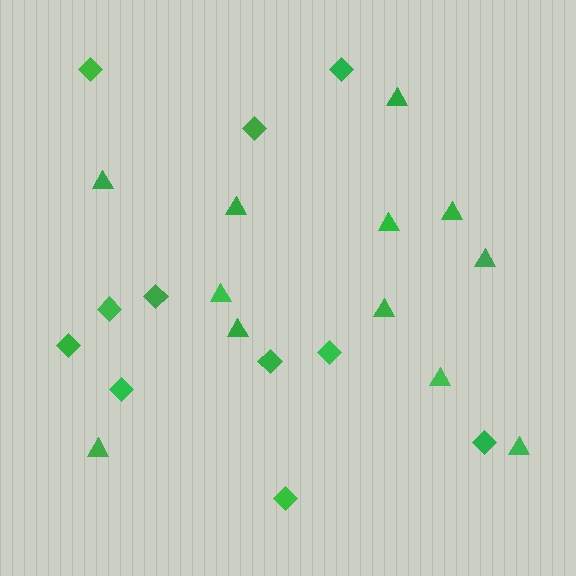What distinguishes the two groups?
There are 2 groups: one group of triangles (12) and one group of diamonds (11).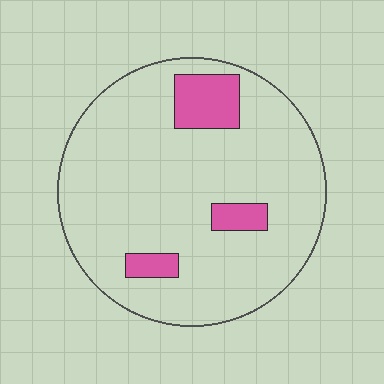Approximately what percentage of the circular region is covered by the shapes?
Approximately 10%.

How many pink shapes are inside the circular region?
3.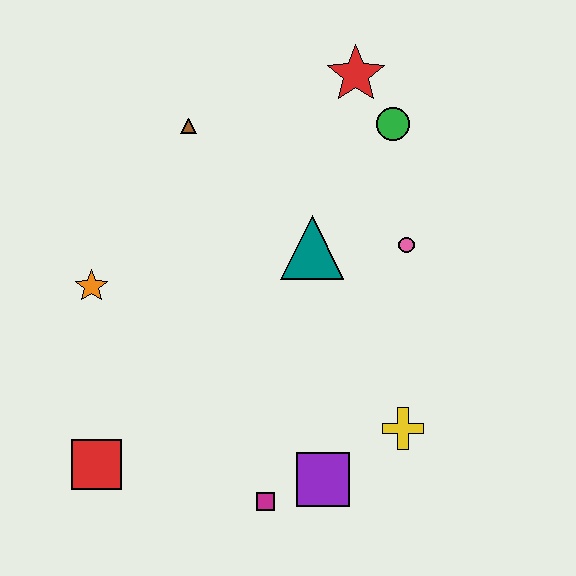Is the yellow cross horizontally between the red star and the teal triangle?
No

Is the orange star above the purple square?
Yes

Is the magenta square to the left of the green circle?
Yes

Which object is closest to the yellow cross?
The purple square is closest to the yellow cross.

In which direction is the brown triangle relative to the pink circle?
The brown triangle is to the left of the pink circle.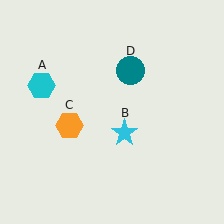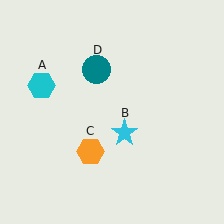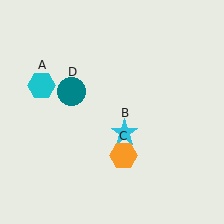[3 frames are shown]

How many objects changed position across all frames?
2 objects changed position: orange hexagon (object C), teal circle (object D).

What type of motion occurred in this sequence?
The orange hexagon (object C), teal circle (object D) rotated counterclockwise around the center of the scene.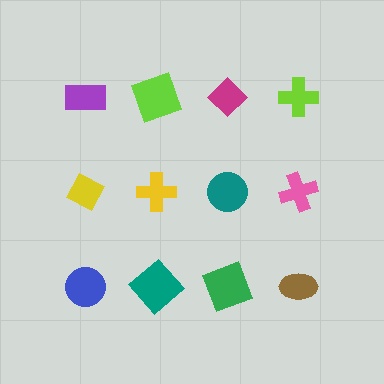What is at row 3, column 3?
A green square.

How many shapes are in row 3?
4 shapes.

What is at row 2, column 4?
A pink cross.